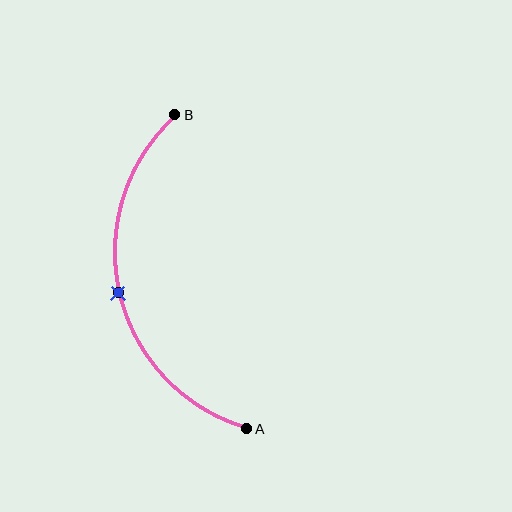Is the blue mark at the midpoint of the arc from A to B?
Yes. The blue mark lies on the arc at equal arc-length from both A and B — it is the arc midpoint.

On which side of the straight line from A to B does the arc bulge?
The arc bulges to the left of the straight line connecting A and B.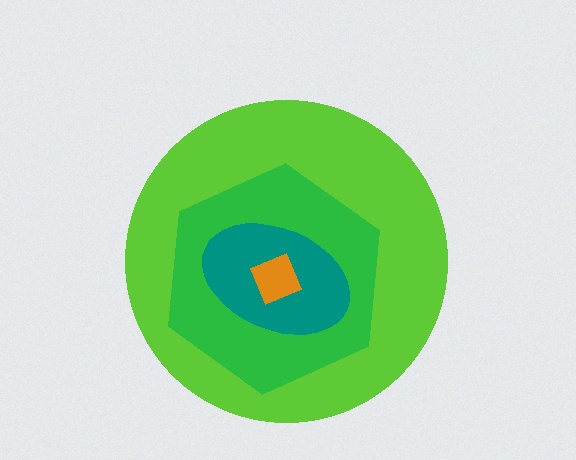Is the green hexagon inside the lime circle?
Yes.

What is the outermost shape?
The lime circle.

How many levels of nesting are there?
4.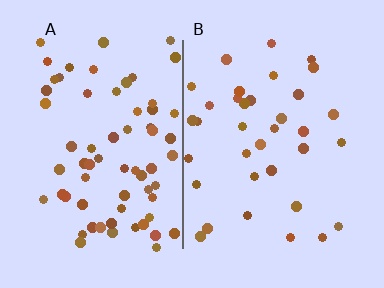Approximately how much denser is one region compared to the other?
Approximately 1.9× — region A over region B.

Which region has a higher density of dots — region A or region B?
A (the left).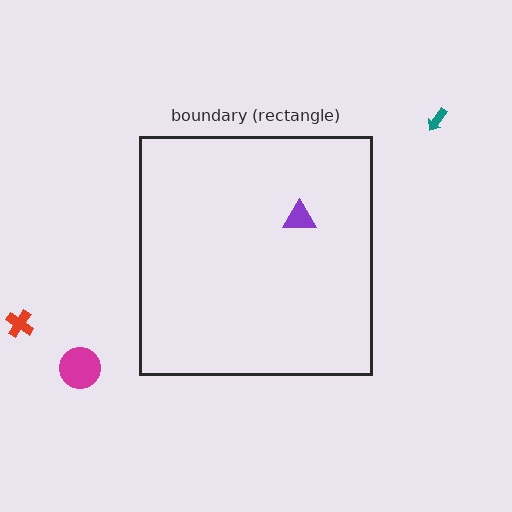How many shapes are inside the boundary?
1 inside, 3 outside.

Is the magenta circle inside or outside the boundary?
Outside.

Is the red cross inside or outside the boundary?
Outside.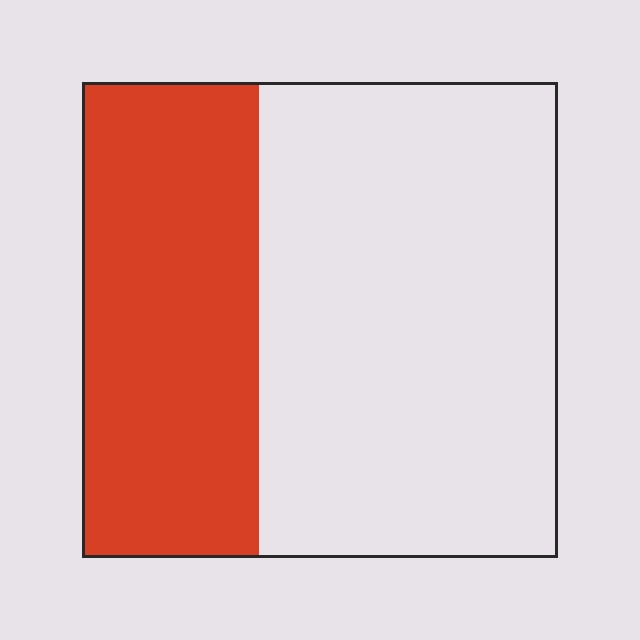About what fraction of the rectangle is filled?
About three eighths (3/8).